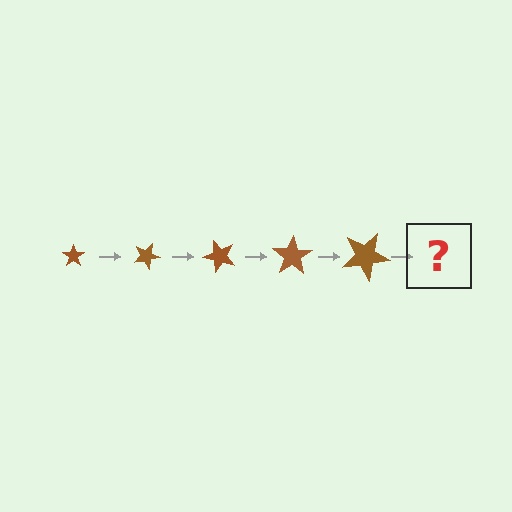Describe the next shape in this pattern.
It should be a star, larger than the previous one and rotated 125 degrees from the start.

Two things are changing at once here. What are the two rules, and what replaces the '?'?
The two rules are that the star grows larger each step and it rotates 25 degrees each step. The '?' should be a star, larger than the previous one and rotated 125 degrees from the start.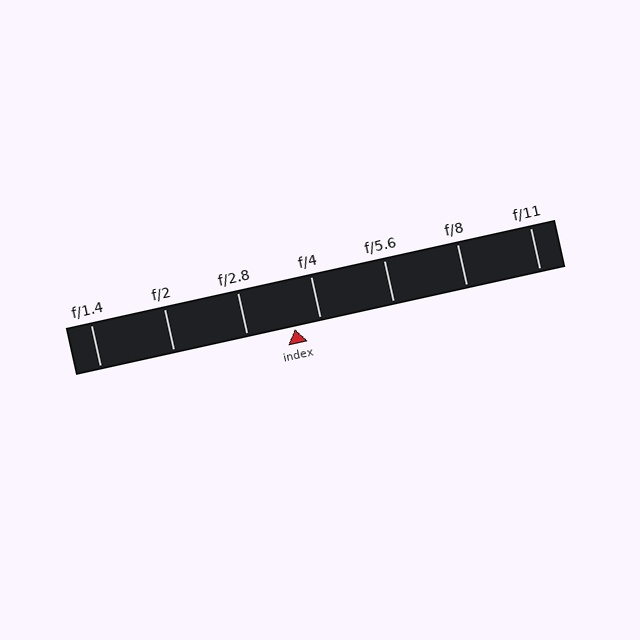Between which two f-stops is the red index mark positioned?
The index mark is between f/2.8 and f/4.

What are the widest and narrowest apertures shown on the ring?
The widest aperture shown is f/1.4 and the narrowest is f/11.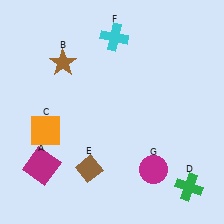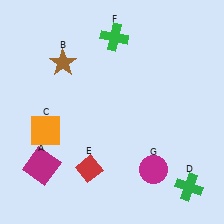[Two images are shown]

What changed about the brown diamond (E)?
In Image 1, E is brown. In Image 2, it changed to red.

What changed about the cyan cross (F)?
In Image 1, F is cyan. In Image 2, it changed to green.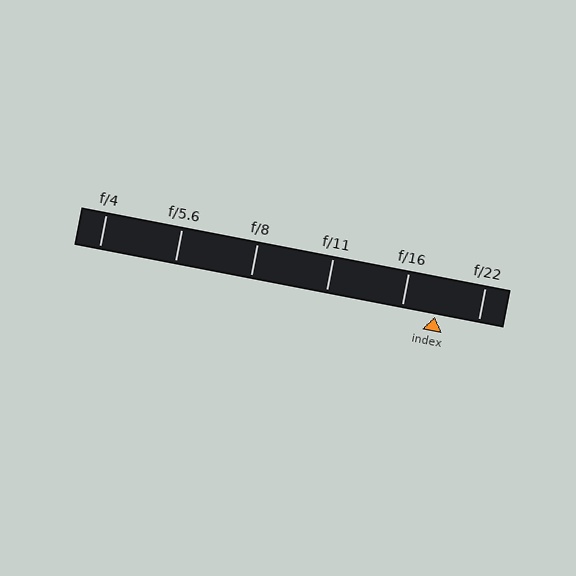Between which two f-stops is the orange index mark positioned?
The index mark is between f/16 and f/22.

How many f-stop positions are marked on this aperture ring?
There are 6 f-stop positions marked.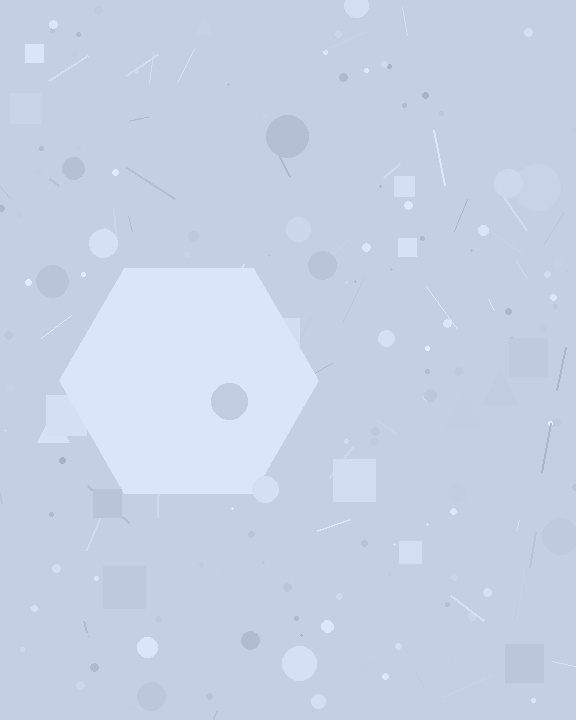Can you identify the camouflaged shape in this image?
The camouflaged shape is a hexagon.